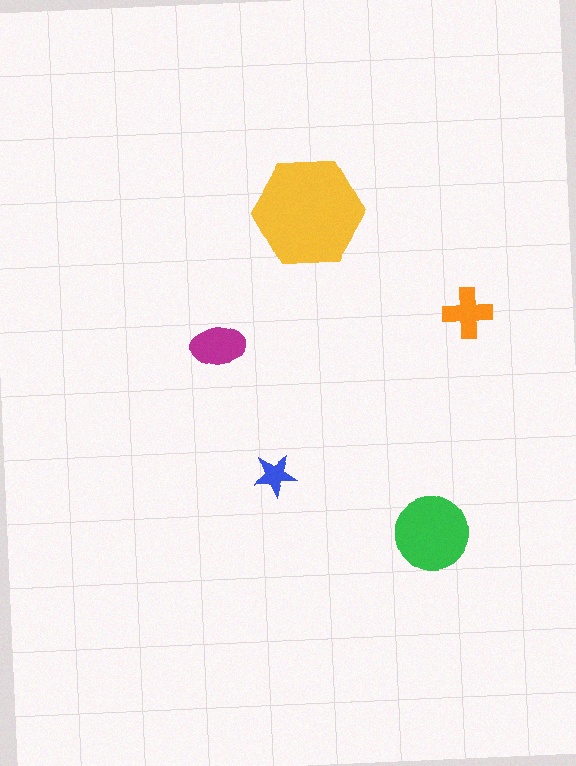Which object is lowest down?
The green circle is bottommost.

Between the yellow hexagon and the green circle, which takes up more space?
The yellow hexagon.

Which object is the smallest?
The blue star.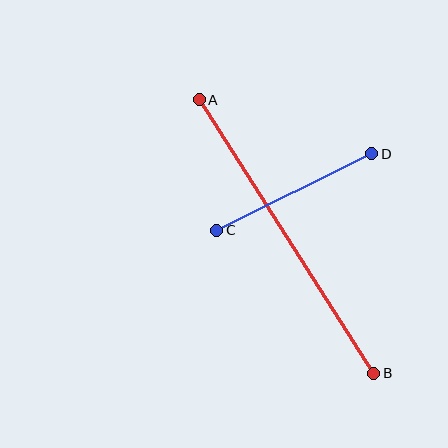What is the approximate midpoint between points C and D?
The midpoint is at approximately (294, 192) pixels.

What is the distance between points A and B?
The distance is approximately 324 pixels.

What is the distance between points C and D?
The distance is approximately 173 pixels.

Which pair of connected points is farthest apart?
Points A and B are farthest apart.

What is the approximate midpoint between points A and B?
The midpoint is at approximately (287, 236) pixels.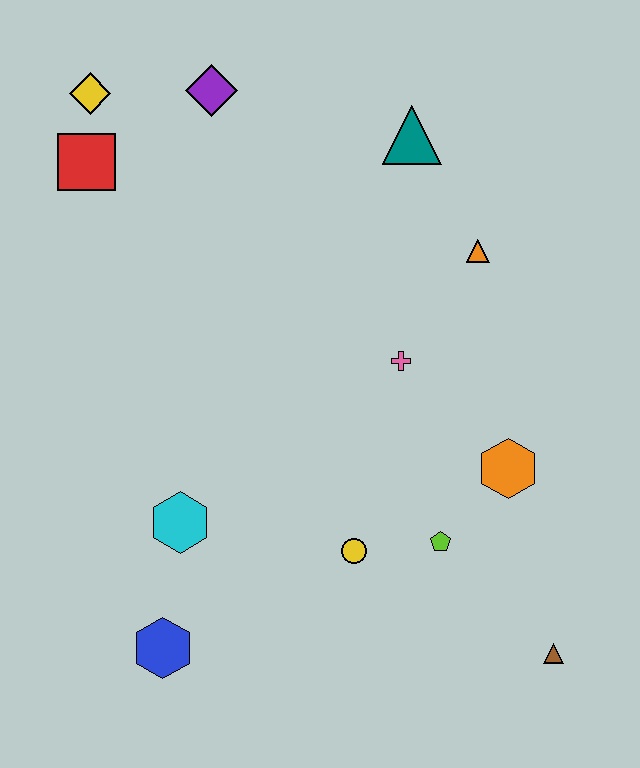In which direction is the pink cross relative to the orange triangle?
The pink cross is below the orange triangle.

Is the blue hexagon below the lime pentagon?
Yes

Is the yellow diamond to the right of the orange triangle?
No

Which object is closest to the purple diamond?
The yellow diamond is closest to the purple diamond.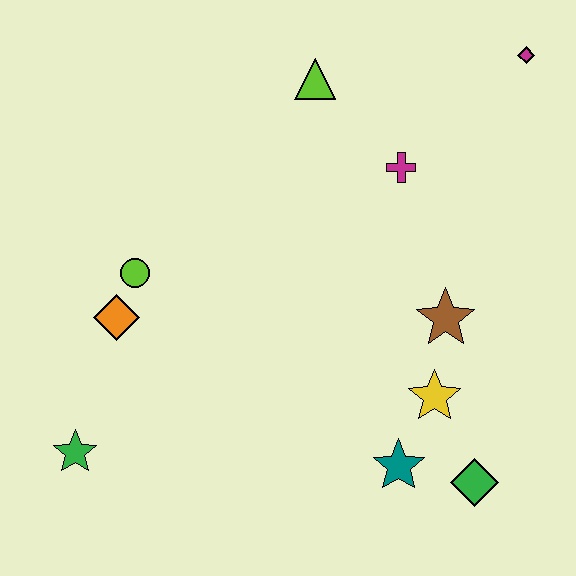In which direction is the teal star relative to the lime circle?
The teal star is to the right of the lime circle.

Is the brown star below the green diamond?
No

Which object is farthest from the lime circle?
The magenta diamond is farthest from the lime circle.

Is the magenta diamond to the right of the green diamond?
Yes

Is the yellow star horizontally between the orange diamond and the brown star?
Yes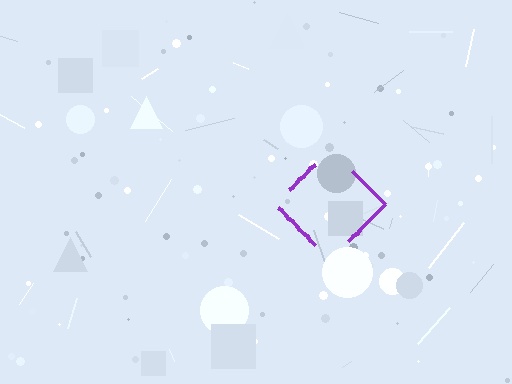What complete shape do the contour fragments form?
The contour fragments form a diamond.